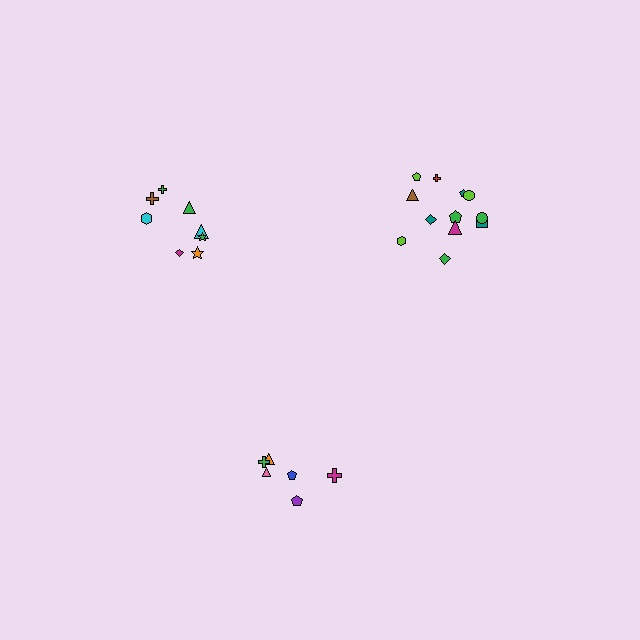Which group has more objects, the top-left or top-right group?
The top-right group.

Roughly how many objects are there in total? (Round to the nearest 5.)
Roughly 25 objects in total.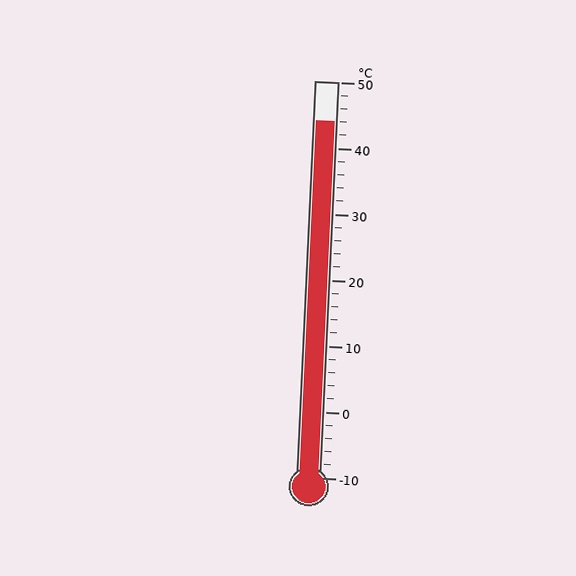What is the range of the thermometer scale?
The thermometer scale ranges from -10°C to 50°C.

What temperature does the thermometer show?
The thermometer shows approximately 44°C.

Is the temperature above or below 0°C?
The temperature is above 0°C.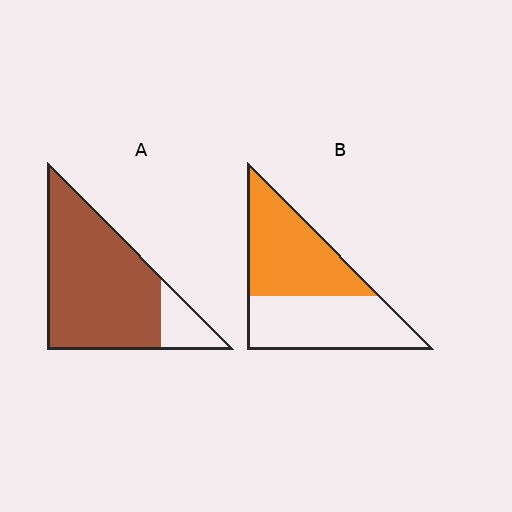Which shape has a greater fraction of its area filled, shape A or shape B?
Shape A.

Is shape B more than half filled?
Roughly half.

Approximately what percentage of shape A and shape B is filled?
A is approximately 85% and B is approximately 50%.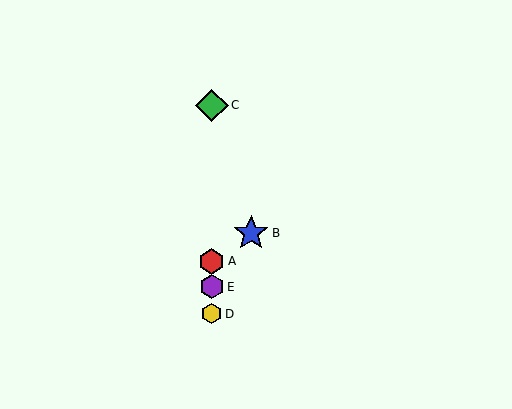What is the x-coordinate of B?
Object B is at x≈251.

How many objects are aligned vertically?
4 objects (A, C, D, E) are aligned vertically.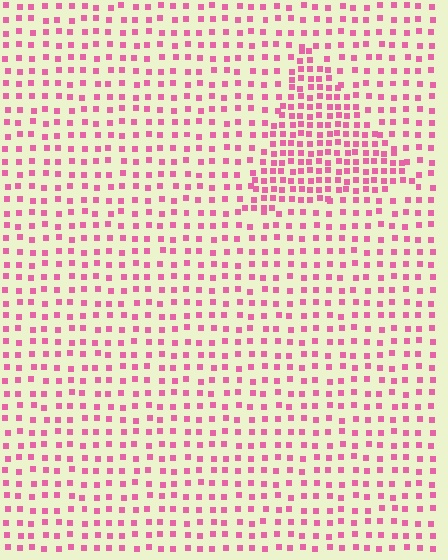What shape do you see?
I see a triangle.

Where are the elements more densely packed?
The elements are more densely packed inside the triangle boundary.